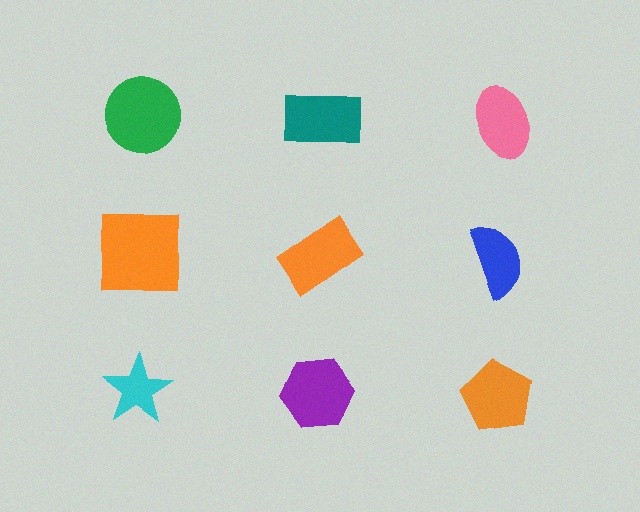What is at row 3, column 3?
An orange pentagon.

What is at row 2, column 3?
A blue semicircle.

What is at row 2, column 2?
An orange rectangle.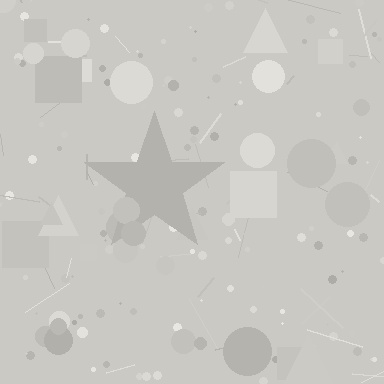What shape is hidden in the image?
A star is hidden in the image.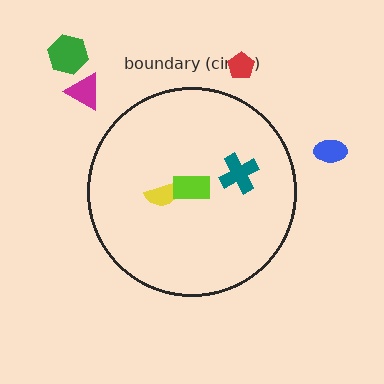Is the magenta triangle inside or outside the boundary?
Outside.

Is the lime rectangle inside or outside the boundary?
Inside.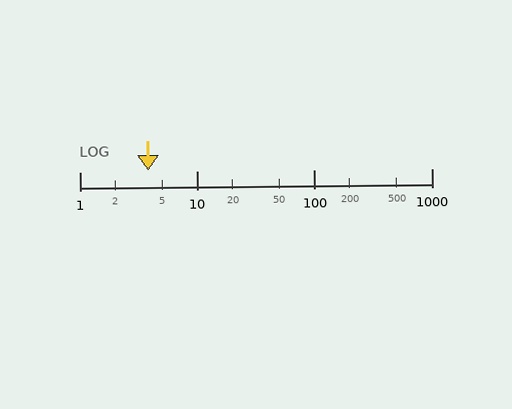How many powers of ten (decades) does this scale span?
The scale spans 3 decades, from 1 to 1000.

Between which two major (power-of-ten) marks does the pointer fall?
The pointer is between 1 and 10.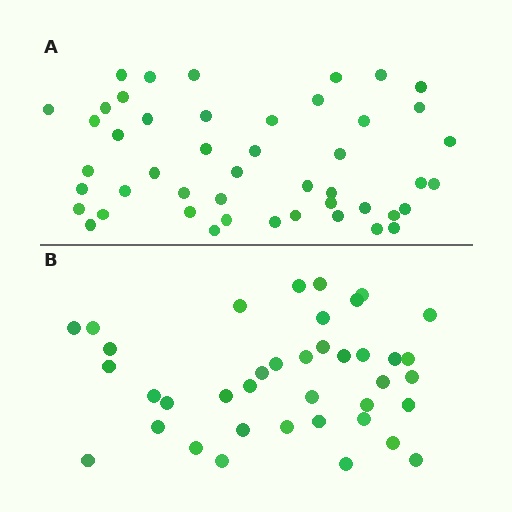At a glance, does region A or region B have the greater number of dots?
Region A (the top region) has more dots.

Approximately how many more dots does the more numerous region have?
Region A has roughly 8 or so more dots than region B.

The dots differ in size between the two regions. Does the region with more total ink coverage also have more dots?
No. Region B has more total ink coverage because its dots are larger, but region A actually contains more individual dots. Total area can be misleading — the number of items is what matters here.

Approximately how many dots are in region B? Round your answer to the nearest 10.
About 40 dots. (The exact count is 39, which rounds to 40.)